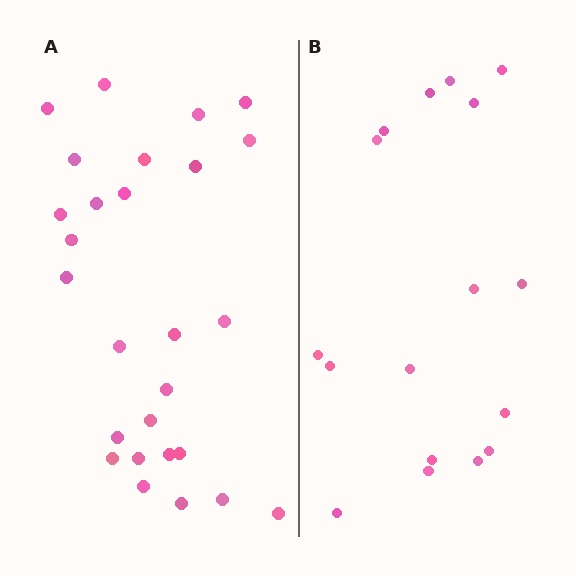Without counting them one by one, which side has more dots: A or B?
Region A (the left region) has more dots.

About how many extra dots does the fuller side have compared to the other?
Region A has roughly 10 or so more dots than region B.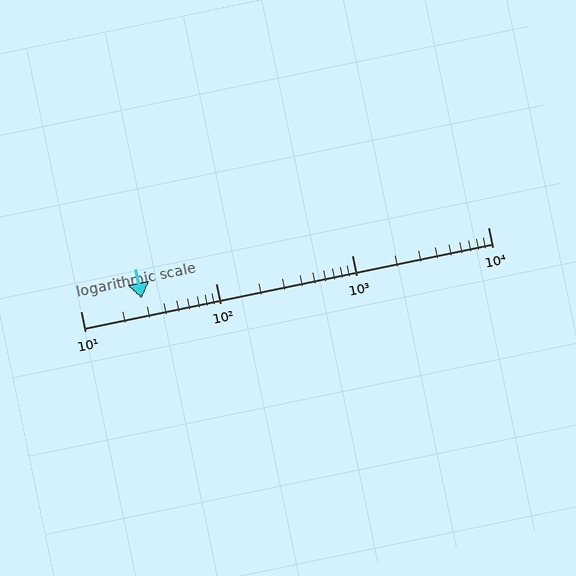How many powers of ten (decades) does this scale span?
The scale spans 3 decades, from 10 to 10000.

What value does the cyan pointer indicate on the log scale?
The pointer indicates approximately 28.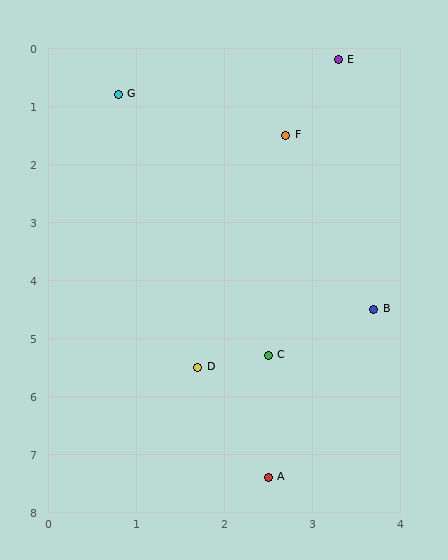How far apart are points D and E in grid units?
Points D and E are about 5.5 grid units apart.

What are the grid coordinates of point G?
Point G is at approximately (0.8, 0.8).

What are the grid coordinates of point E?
Point E is at approximately (3.3, 0.2).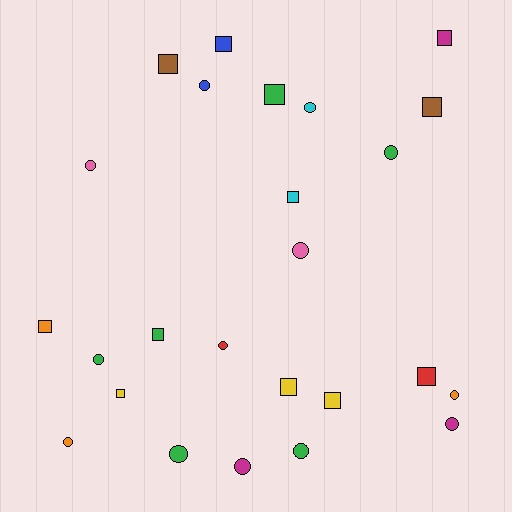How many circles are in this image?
There are 13 circles.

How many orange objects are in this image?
There are 3 orange objects.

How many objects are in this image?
There are 25 objects.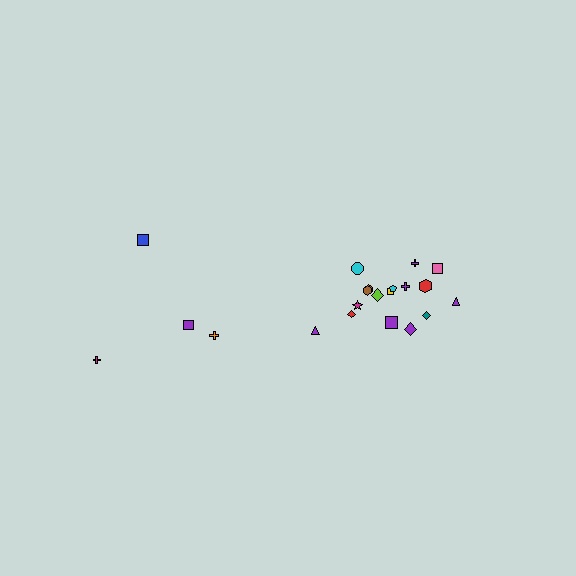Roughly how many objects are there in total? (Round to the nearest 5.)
Roughly 20 objects in total.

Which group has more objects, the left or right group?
The right group.